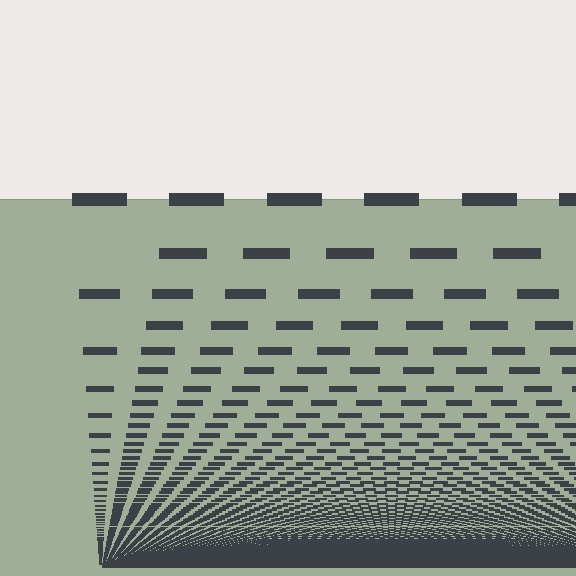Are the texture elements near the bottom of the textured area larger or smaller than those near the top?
Smaller. The gradient is inverted — elements near the bottom are smaller and denser.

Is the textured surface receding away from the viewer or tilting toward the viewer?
The surface appears to tilt toward the viewer. Texture elements get larger and sparser toward the top.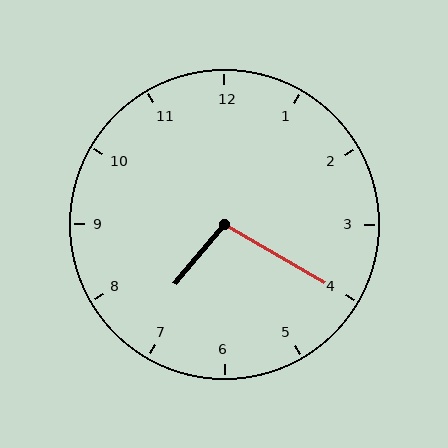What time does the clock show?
7:20.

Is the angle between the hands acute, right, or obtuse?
It is obtuse.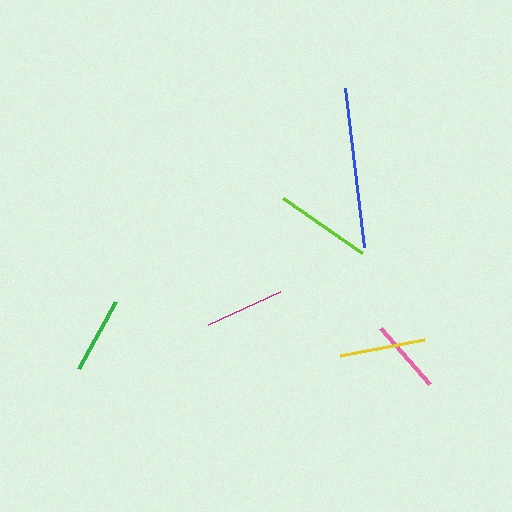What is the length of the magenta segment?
The magenta segment is approximately 80 pixels long.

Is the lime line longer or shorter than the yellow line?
The lime line is longer than the yellow line.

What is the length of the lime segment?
The lime segment is approximately 97 pixels long.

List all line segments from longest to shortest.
From longest to shortest: blue, lime, yellow, magenta, green, pink.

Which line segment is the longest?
The blue line is the longest at approximately 160 pixels.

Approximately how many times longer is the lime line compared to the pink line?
The lime line is approximately 1.3 times the length of the pink line.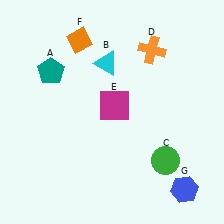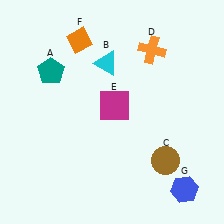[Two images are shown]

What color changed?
The circle (C) changed from green in Image 1 to brown in Image 2.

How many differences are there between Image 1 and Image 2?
There is 1 difference between the two images.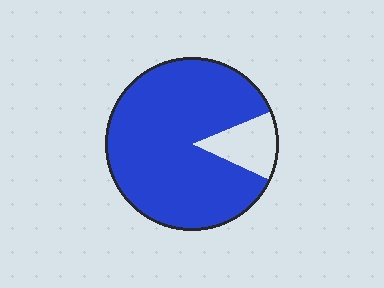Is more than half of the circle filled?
Yes.